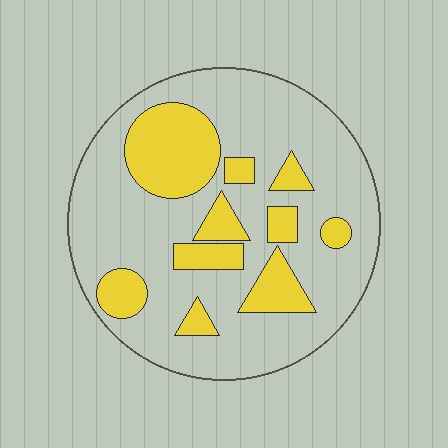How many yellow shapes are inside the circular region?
10.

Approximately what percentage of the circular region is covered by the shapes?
Approximately 25%.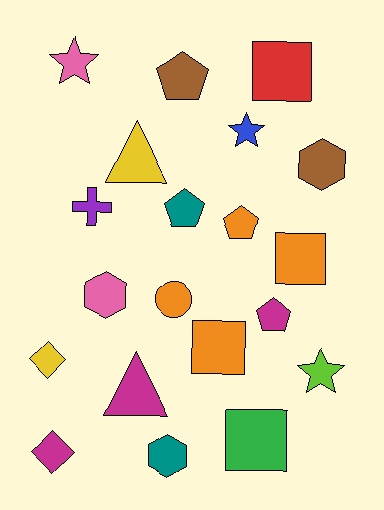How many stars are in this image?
There are 3 stars.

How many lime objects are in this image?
There is 1 lime object.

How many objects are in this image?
There are 20 objects.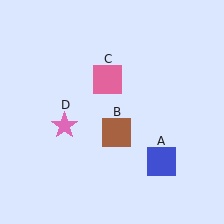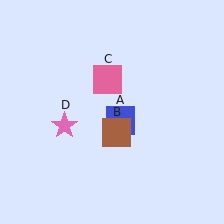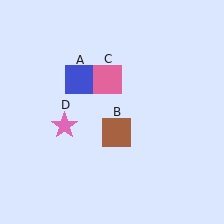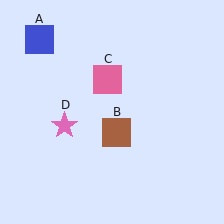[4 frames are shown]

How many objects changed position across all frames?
1 object changed position: blue square (object A).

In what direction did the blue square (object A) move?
The blue square (object A) moved up and to the left.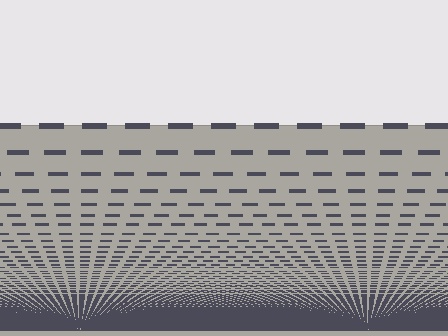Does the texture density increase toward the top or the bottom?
Density increases toward the bottom.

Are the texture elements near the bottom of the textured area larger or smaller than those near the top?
Smaller. The gradient is inverted — elements near the bottom are smaller and denser.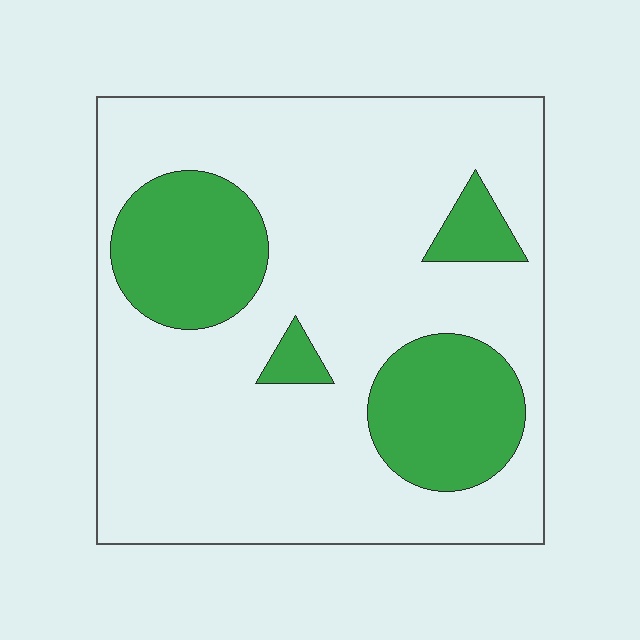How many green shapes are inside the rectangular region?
4.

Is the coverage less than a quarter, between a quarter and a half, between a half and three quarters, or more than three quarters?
Less than a quarter.